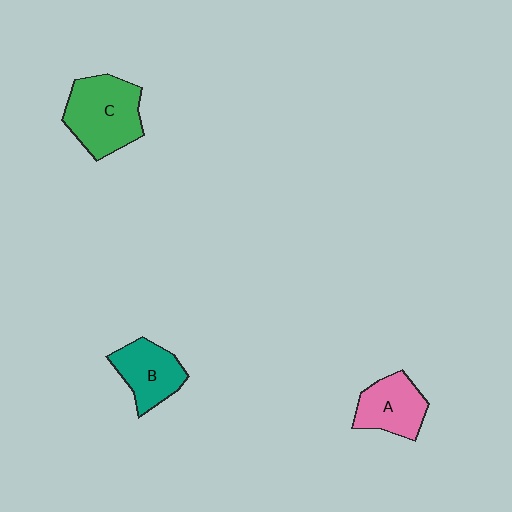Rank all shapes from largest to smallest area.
From largest to smallest: C (green), B (teal), A (pink).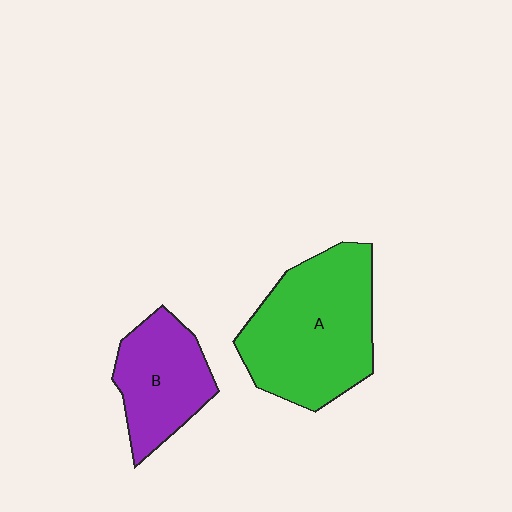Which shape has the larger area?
Shape A (green).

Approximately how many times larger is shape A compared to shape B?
Approximately 1.7 times.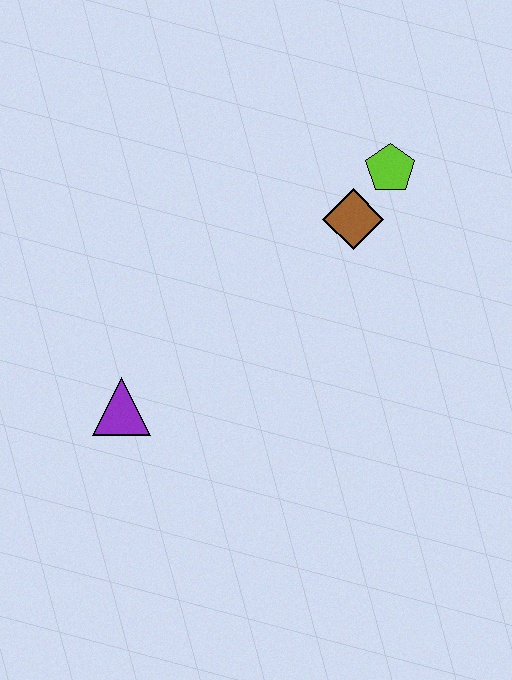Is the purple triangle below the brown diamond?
Yes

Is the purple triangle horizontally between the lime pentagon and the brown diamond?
No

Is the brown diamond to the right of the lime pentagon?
No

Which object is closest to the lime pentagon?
The brown diamond is closest to the lime pentagon.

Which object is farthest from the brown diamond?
The purple triangle is farthest from the brown diamond.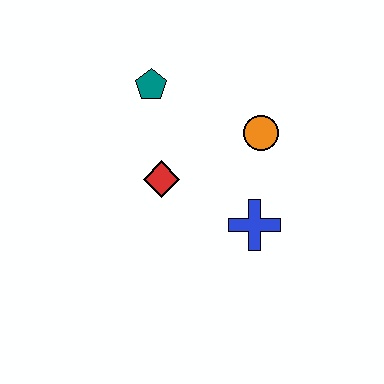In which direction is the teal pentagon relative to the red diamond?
The teal pentagon is above the red diamond.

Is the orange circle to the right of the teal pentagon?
Yes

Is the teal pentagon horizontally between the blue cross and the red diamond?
No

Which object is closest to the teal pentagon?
The red diamond is closest to the teal pentagon.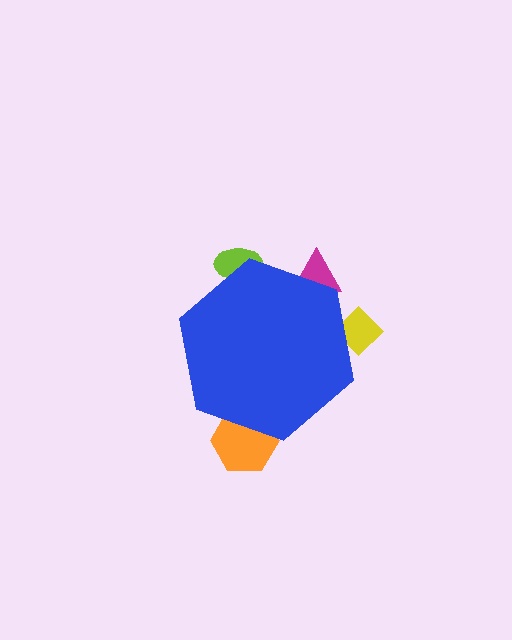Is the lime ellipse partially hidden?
Yes, the lime ellipse is partially hidden behind the blue hexagon.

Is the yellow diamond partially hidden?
Yes, the yellow diamond is partially hidden behind the blue hexagon.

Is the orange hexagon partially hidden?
Yes, the orange hexagon is partially hidden behind the blue hexagon.